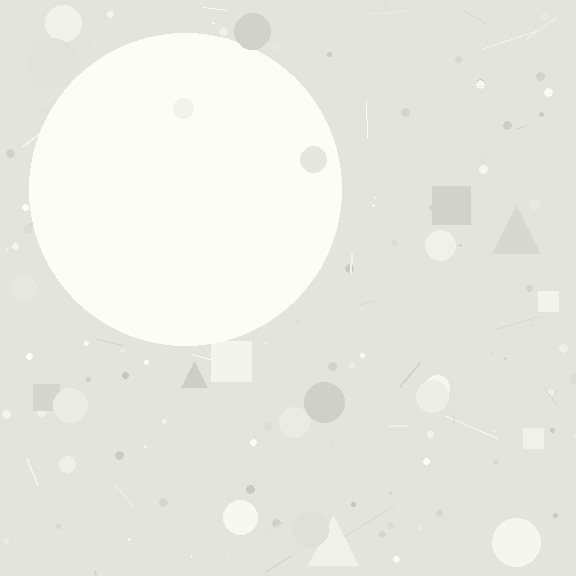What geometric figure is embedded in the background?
A circle is embedded in the background.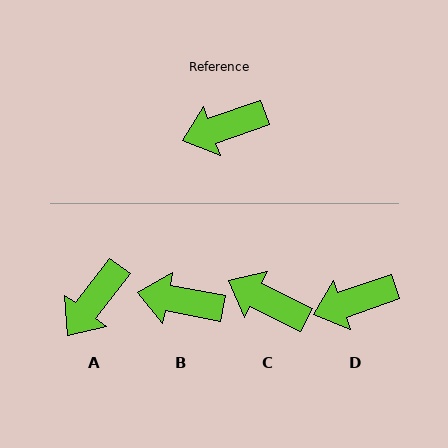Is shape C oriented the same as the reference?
No, it is off by about 46 degrees.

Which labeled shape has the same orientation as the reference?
D.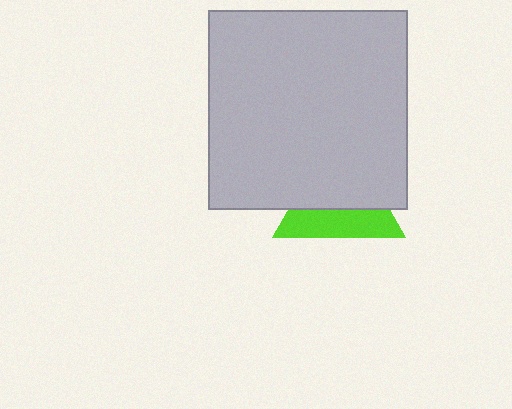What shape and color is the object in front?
The object in front is a light gray square.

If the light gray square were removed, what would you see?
You would see the complete lime triangle.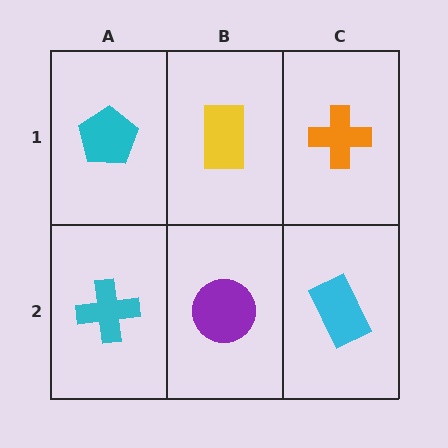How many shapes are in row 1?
3 shapes.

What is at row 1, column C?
An orange cross.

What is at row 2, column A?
A cyan cross.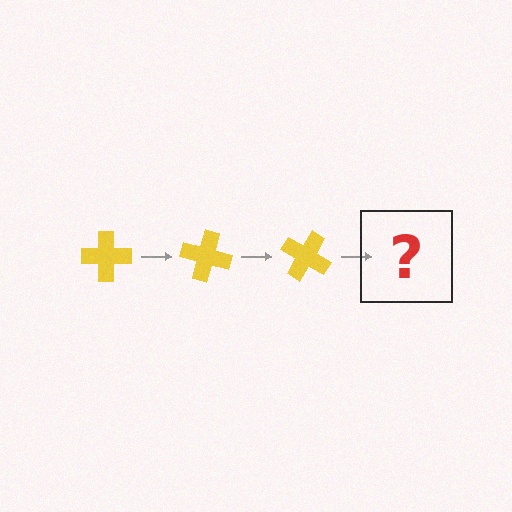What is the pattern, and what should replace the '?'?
The pattern is that the cross rotates 15 degrees each step. The '?' should be a yellow cross rotated 45 degrees.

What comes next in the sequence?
The next element should be a yellow cross rotated 45 degrees.